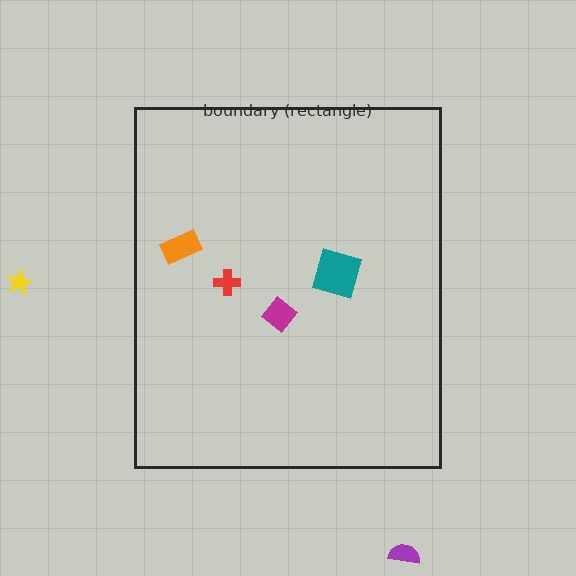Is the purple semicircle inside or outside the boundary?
Outside.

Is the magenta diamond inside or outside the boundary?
Inside.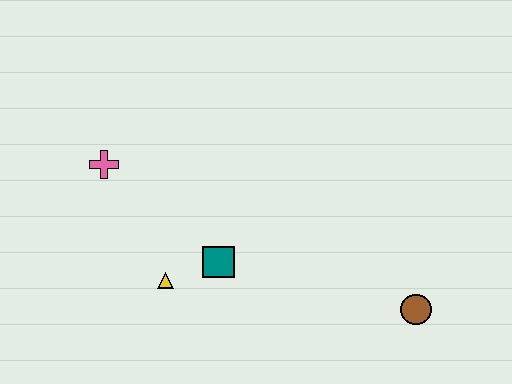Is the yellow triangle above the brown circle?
Yes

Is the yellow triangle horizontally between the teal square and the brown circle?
No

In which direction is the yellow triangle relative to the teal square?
The yellow triangle is to the left of the teal square.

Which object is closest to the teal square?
The yellow triangle is closest to the teal square.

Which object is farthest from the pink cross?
The brown circle is farthest from the pink cross.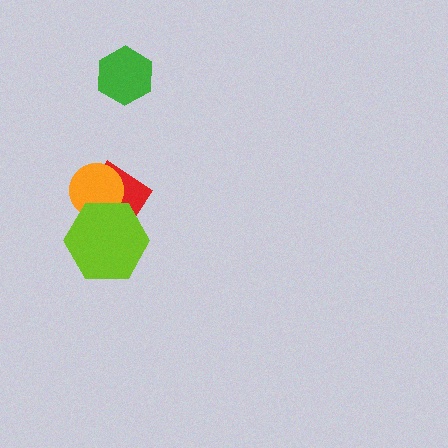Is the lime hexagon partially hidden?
No, no other shape covers it.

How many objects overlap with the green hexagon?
0 objects overlap with the green hexagon.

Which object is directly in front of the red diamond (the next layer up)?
The orange circle is directly in front of the red diamond.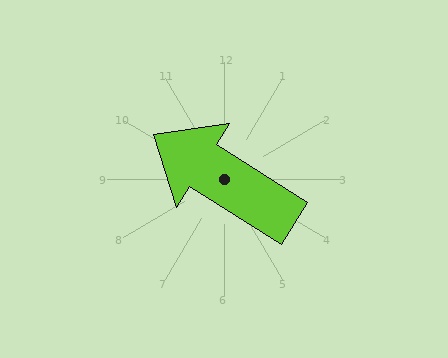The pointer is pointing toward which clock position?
Roughly 10 o'clock.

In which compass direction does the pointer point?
Northwest.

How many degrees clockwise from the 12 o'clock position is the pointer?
Approximately 302 degrees.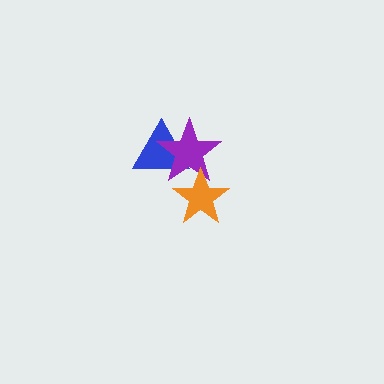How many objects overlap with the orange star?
1 object overlaps with the orange star.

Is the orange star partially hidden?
No, no other shape covers it.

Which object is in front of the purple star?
The orange star is in front of the purple star.